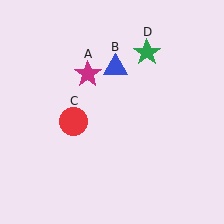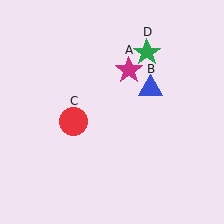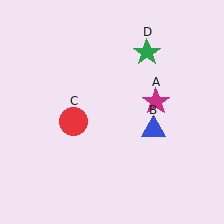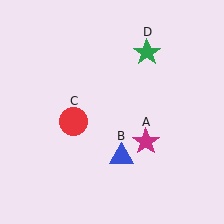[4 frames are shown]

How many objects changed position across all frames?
2 objects changed position: magenta star (object A), blue triangle (object B).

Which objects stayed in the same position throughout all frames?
Red circle (object C) and green star (object D) remained stationary.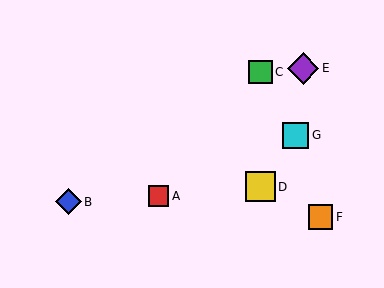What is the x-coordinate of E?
Object E is at x≈303.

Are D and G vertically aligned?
No, D is at x≈261 and G is at x≈296.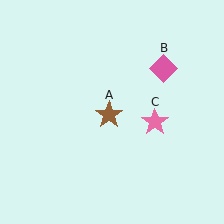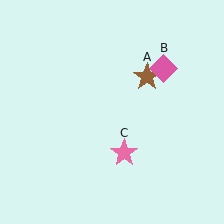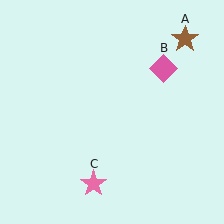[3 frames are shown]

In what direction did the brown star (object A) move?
The brown star (object A) moved up and to the right.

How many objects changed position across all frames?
2 objects changed position: brown star (object A), pink star (object C).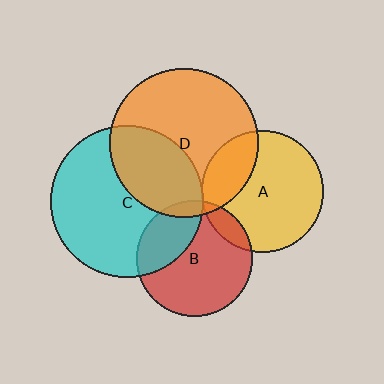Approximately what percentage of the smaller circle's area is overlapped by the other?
Approximately 30%.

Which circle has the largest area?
Circle C (cyan).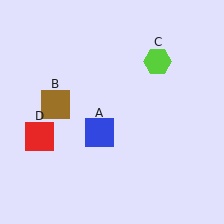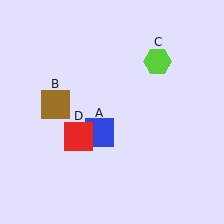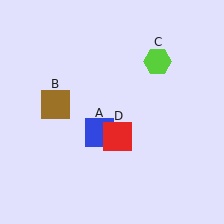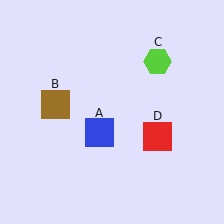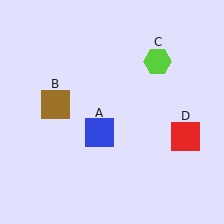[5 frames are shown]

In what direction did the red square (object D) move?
The red square (object D) moved right.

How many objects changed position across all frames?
1 object changed position: red square (object D).